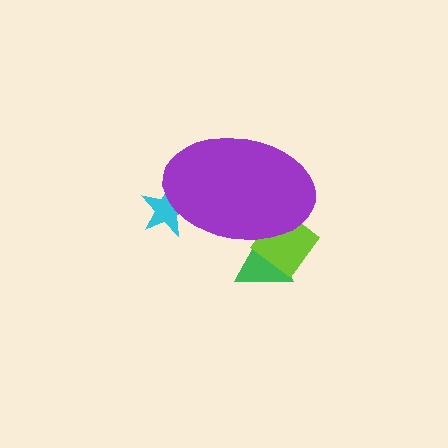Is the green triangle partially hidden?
Yes, the green triangle is partially hidden behind the purple ellipse.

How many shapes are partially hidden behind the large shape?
3 shapes are partially hidden.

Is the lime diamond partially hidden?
Yes, the lime diamond is partially hidden behind the purple ellipse.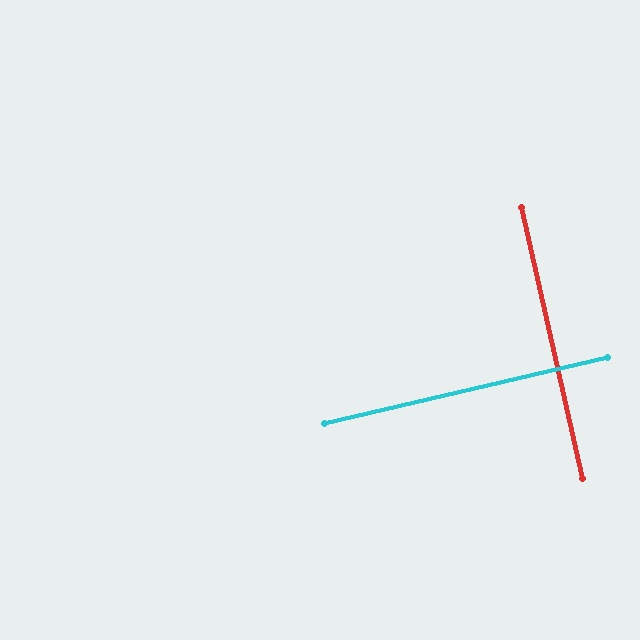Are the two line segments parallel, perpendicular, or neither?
Perpendicular — they meet at approximately 89°.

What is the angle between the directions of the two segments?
Approximately 89 degrees.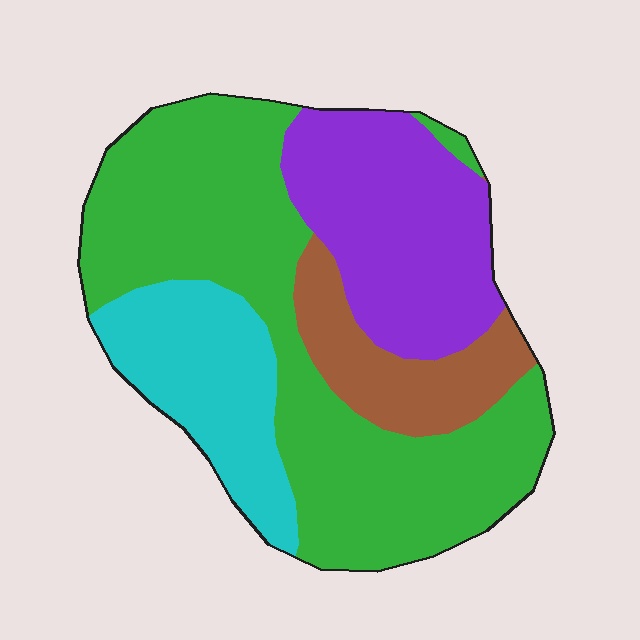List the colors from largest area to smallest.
From largest to smallest: green, purple, cyan, brown.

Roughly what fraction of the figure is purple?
Purple covers 23% of the figure.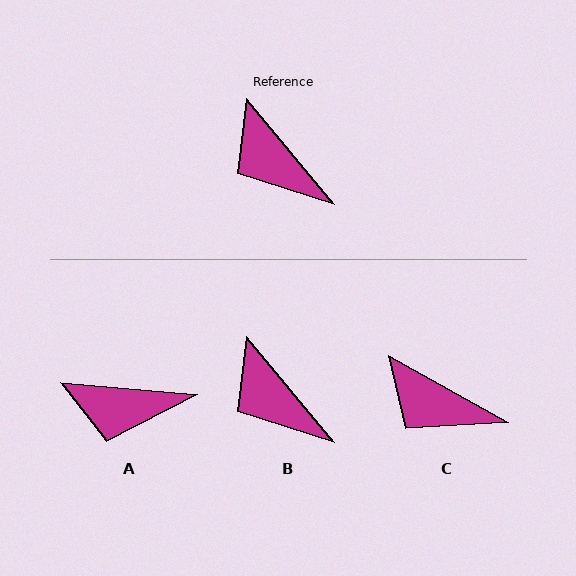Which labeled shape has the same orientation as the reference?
B.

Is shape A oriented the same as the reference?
No, it is off by about 45 degrees.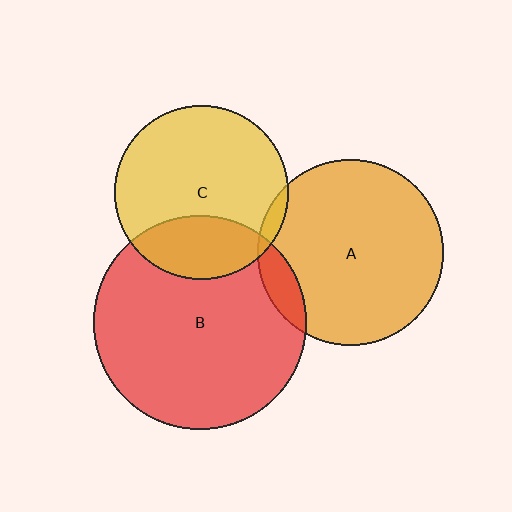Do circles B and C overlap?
Yes.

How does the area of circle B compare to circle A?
Approximately 1.3 times.